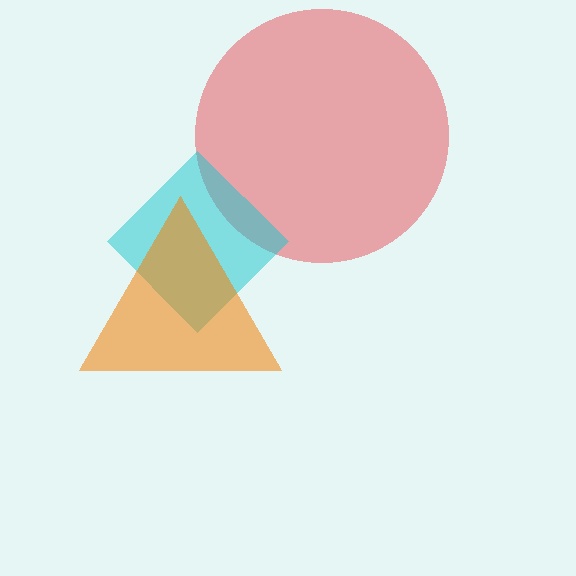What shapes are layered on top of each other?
The layered shapes are: a red circle, a cyan diamond, an orange triangle.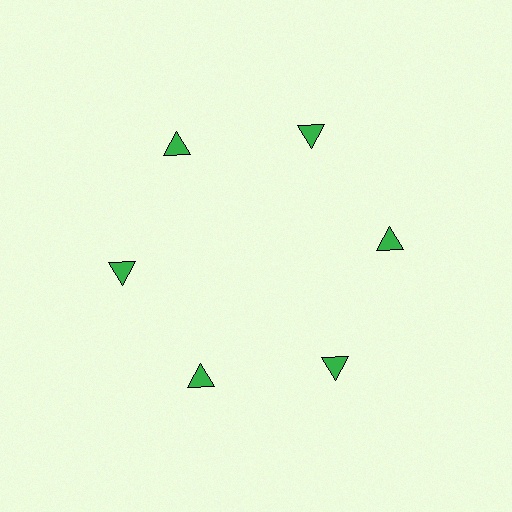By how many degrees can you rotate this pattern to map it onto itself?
The pattern maps onto itself every 60 degrees of rotation.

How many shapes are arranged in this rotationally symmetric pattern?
There are 6 shapes, arranged in 6 groups of 1.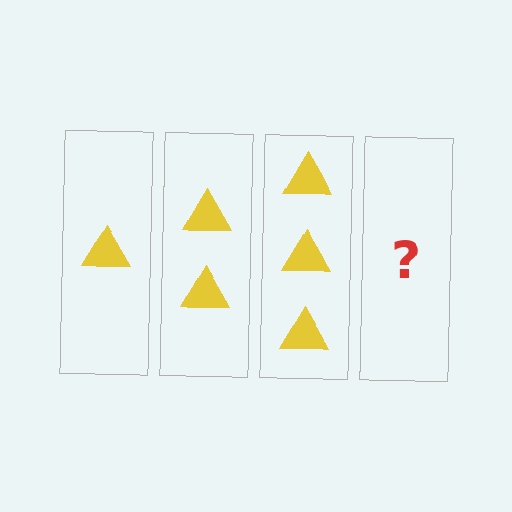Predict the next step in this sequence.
The next step is 4 triangles.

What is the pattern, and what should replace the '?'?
The pattern is that each step adds one more triangle. The '?' should be 4 triangles.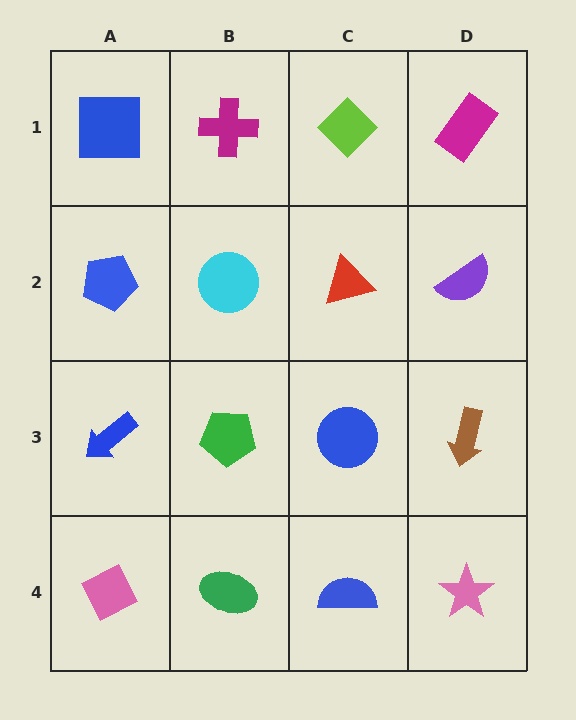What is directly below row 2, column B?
A green pentagon.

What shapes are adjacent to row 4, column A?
A blue arrow (row 3, column A), a green ellipse (row 4, column B).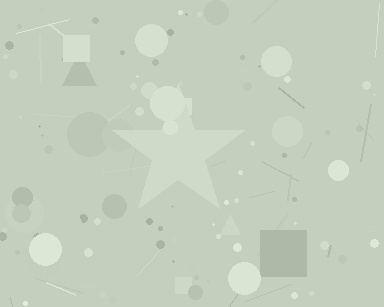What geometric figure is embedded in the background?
A star is embedded in the background.